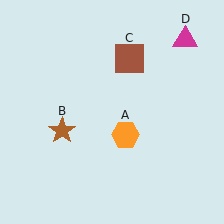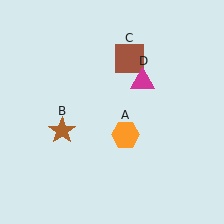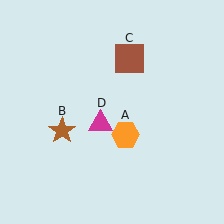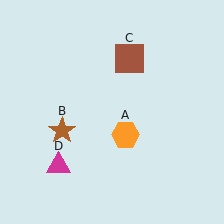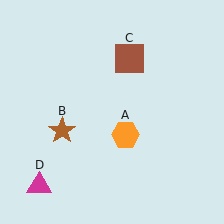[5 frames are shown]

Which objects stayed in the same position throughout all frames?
Orange hexagon (object A) and brown star (object B) and brown square (object C) remained stationary.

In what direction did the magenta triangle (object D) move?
The magenta triangle (object D) moved down and to the left.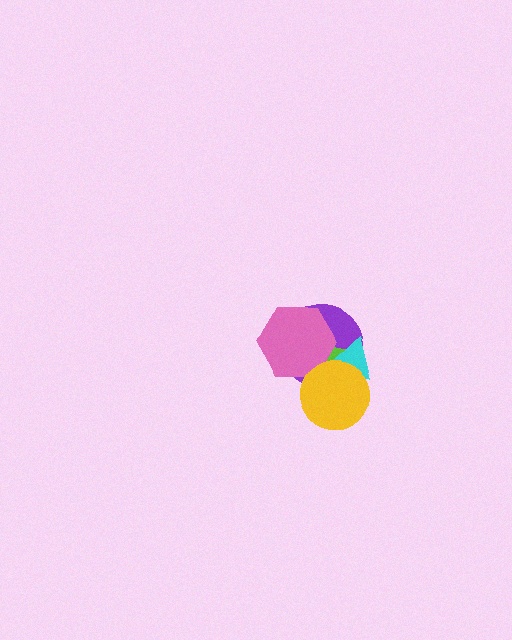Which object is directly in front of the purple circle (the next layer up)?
The lime square is directly in front of the purple circle.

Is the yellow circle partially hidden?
No, no other shape covers it.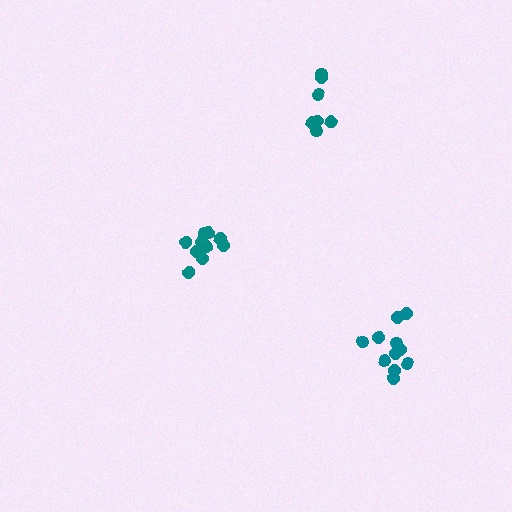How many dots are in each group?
Group 1: 10 dots, Group 2: 11 dots, Group 3: 7 dots (28 total).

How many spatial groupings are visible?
There are 3 spatial groupings.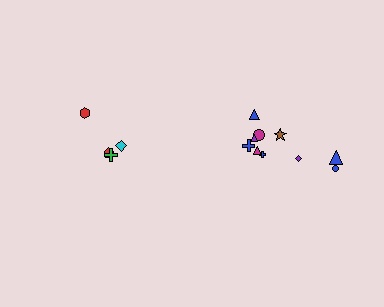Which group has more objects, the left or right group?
The right group.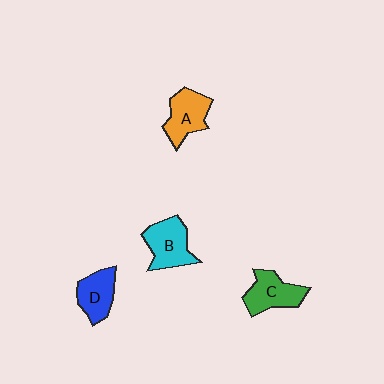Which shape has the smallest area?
Shape D (blue).